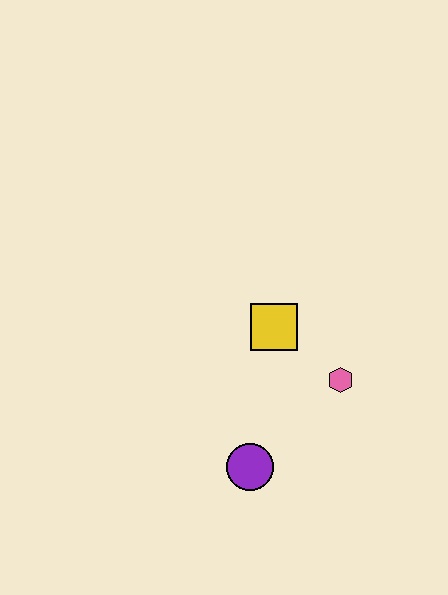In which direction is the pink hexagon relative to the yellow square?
The pink hexagon is to the right of the yellow square.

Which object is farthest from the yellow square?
The purple circle is farthest from the yellow square.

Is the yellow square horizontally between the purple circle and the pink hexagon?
Yes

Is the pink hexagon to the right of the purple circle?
Yes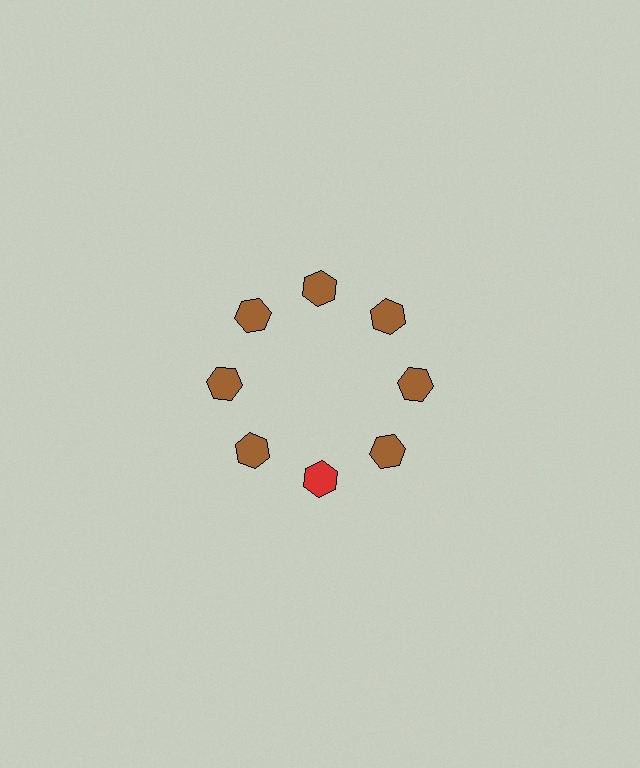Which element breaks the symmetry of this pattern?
The red hexagon at roughly the 6 o'clock position breaks the symmetry. All other shapes are brown hexagons.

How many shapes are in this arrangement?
There are 8 shapes arranged in a ring pattern.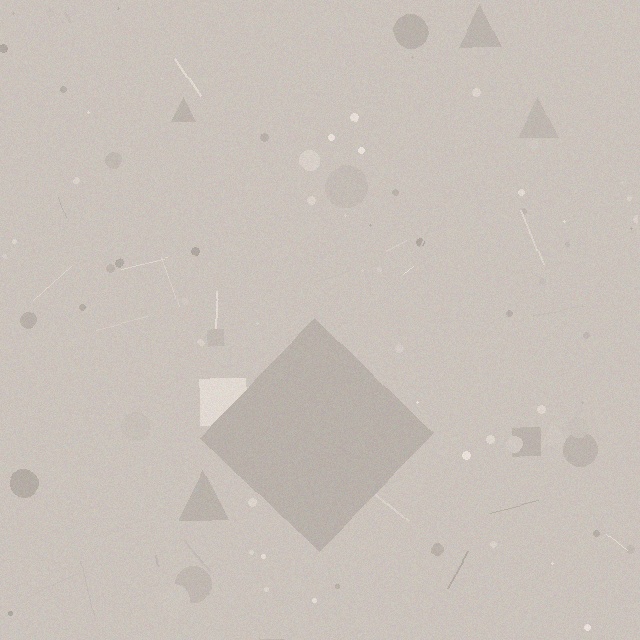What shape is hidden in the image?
A diamond is hidden in the image.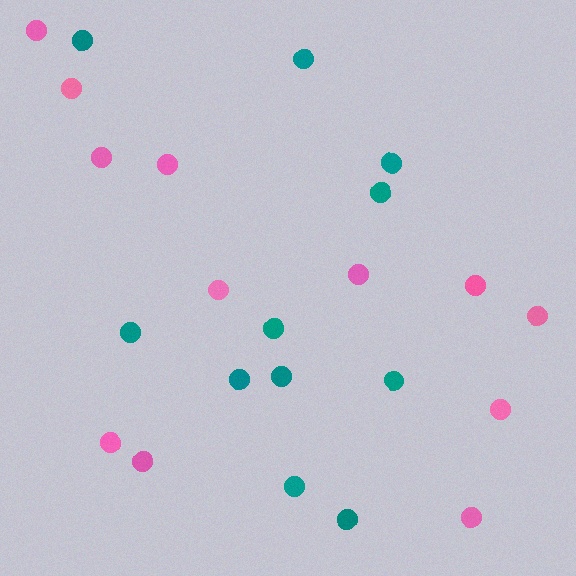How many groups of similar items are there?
There are 2 groups: one group of teal circles (11) and one group of pink circles (12).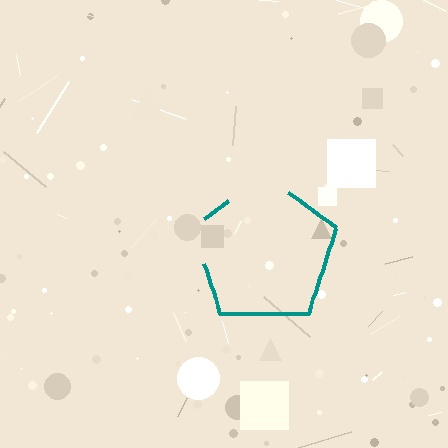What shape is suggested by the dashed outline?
The dashed outline suggests a pentagon.